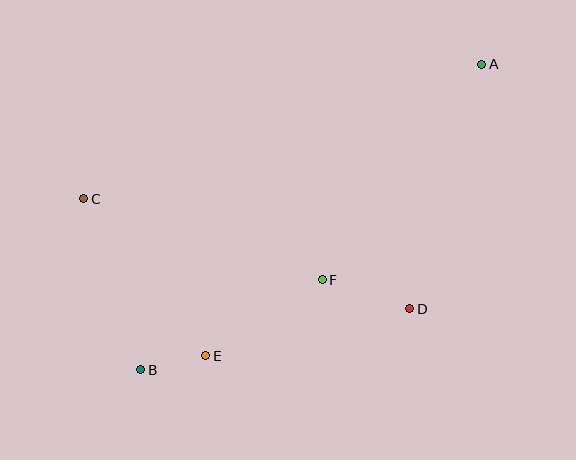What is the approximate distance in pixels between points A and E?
The distance between A and E is approximately 402 pixels.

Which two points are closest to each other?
Points B and E are closest to each other.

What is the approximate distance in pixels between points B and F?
The distance between B and F is approximately 203 pixels.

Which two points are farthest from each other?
Points A and B are farthest from each other.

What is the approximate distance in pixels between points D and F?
The distance between D and F is approximately 92 pixels.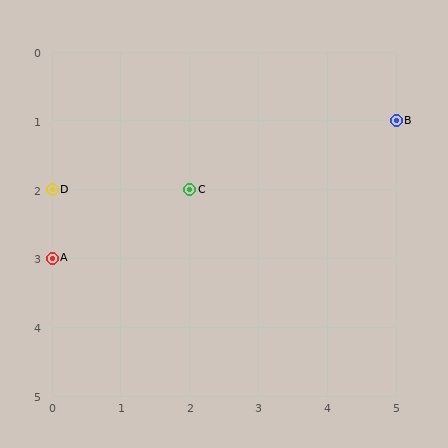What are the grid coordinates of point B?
Point B is at grid coordinates (5, 1).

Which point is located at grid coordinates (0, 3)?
Point A is at (0, 3).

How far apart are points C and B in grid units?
Points C and B are 3 columns and 1 row apart (about 3.2 grid units diagonally).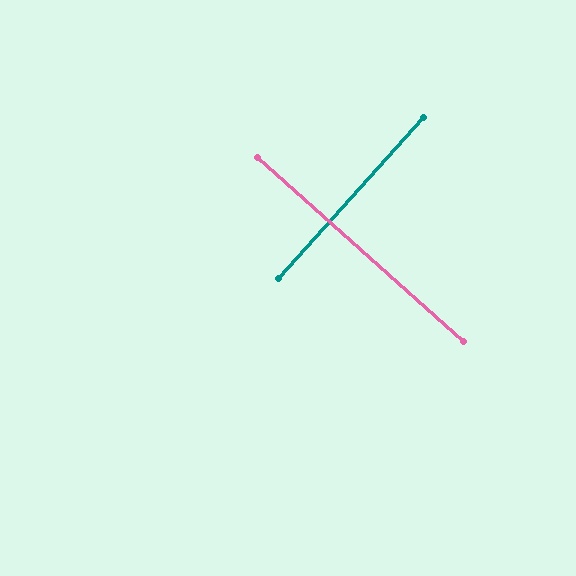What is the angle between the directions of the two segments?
Approximately 90 degrees.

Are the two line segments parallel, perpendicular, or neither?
Perpendicular — they meet at approximately 90°.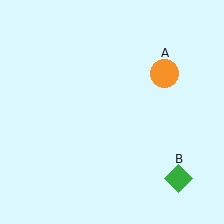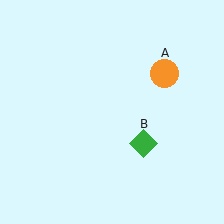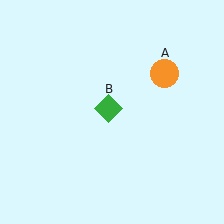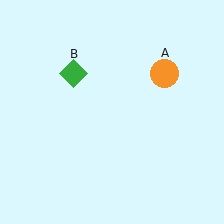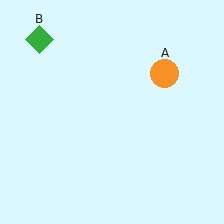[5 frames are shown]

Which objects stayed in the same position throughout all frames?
Orange circle (object A) remained stationary.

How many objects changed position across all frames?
1 object changed position: green diamond (object B).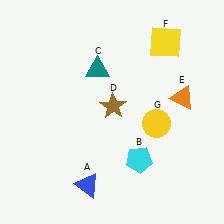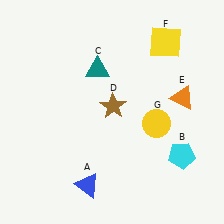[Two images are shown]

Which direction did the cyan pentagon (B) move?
The cyan pentagon (B) moved right.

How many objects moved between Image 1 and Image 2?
1 object moved between the two images.